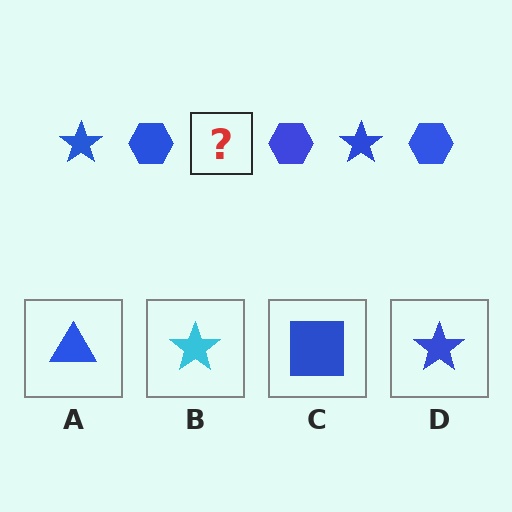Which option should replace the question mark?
Option D.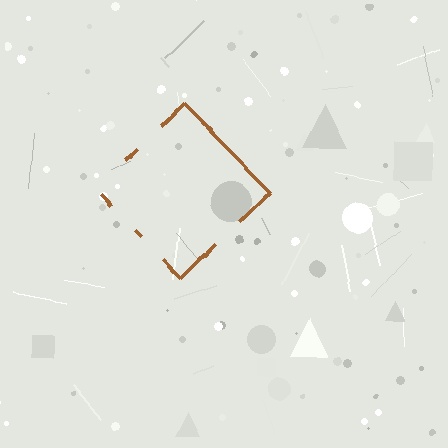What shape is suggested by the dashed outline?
The dashed outline suggests a diamond.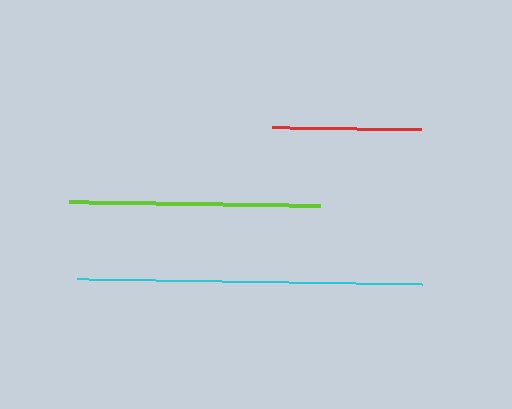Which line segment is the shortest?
The red line is the shortest at approximately 149 pixels.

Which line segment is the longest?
The cyan line is the longest at approximately 345 pixels.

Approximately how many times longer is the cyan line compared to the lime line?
The cyan line is approximately 1.4 times the length of the lime line.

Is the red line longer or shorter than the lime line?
The lime line is longer than the red line.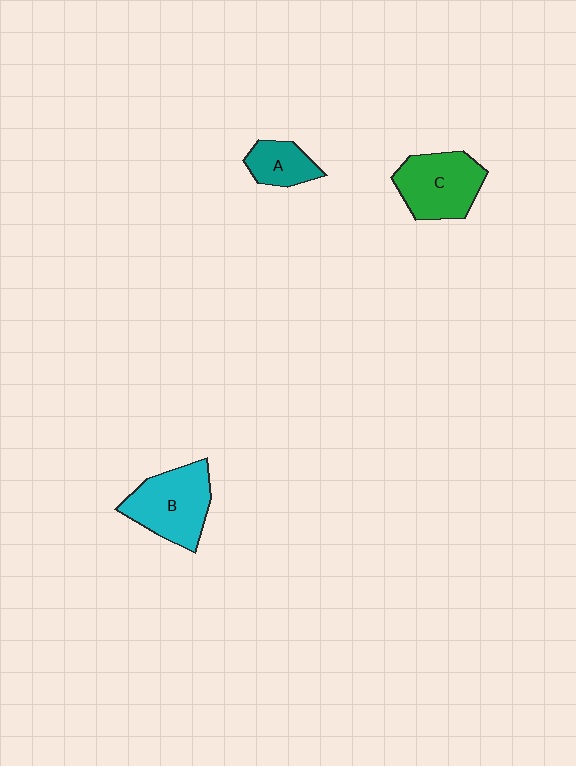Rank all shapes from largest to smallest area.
From largest to smallest: B (cyan), C (green), A (teal).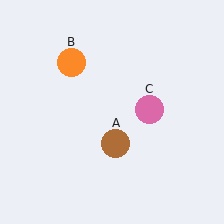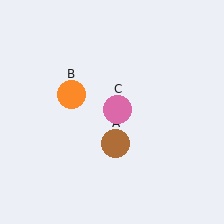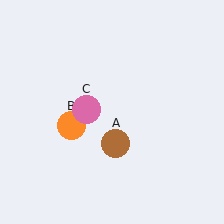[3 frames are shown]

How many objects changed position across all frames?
2 objects changed position: orange circle (object B), pink circle (object C).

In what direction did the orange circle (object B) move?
The orange circle (object B) moved down.